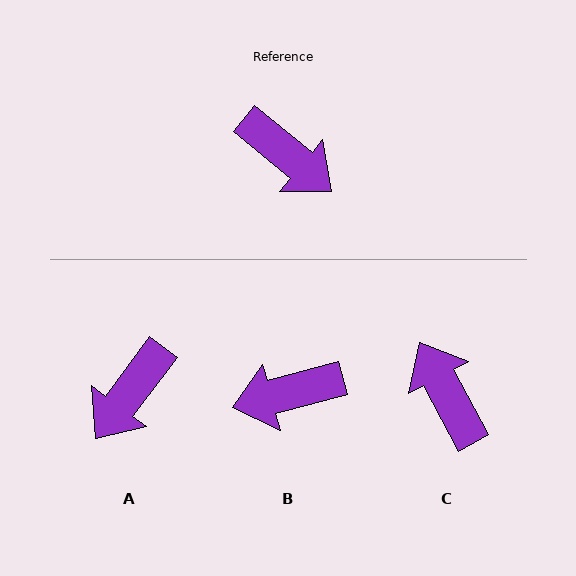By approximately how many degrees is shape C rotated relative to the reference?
Approximately 158 degrees counter-clockwise.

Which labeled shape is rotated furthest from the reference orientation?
C, about 158 degrees away.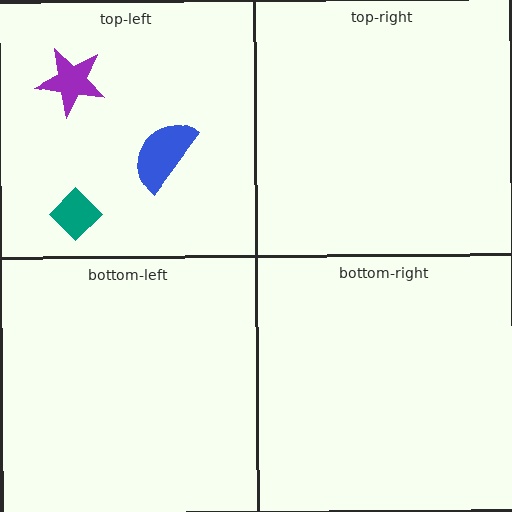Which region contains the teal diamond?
The top-left region.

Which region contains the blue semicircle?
The top-left region.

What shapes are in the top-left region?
The blue semicircle, the purple star, the teal diamond.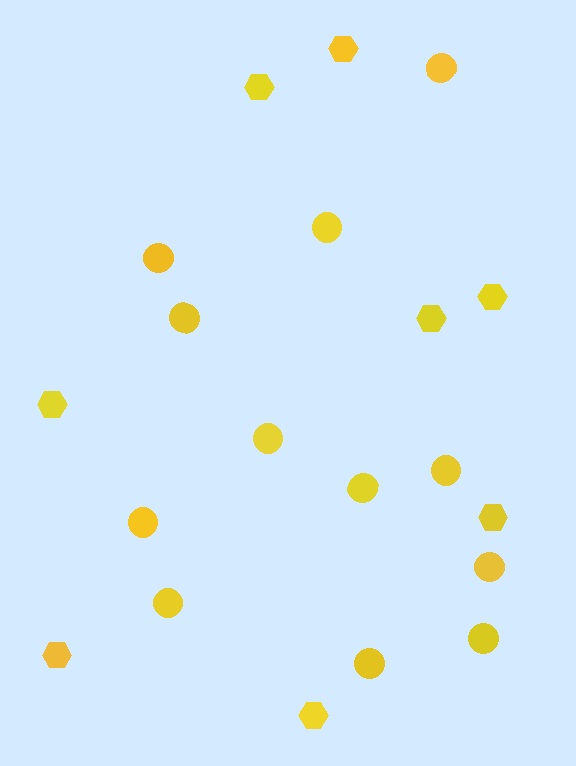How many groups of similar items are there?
There are 2 groups: one group of hexagons (8) and one group of circles (12).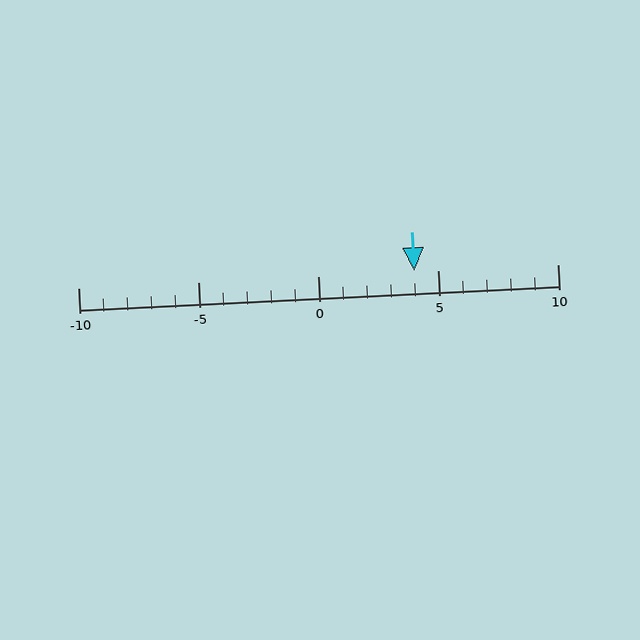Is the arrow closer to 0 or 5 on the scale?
The arrow is closer to 5.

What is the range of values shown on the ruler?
The ruler shows values from -10 to 10.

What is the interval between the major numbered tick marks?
The major tick marks are spaced 5 units apart.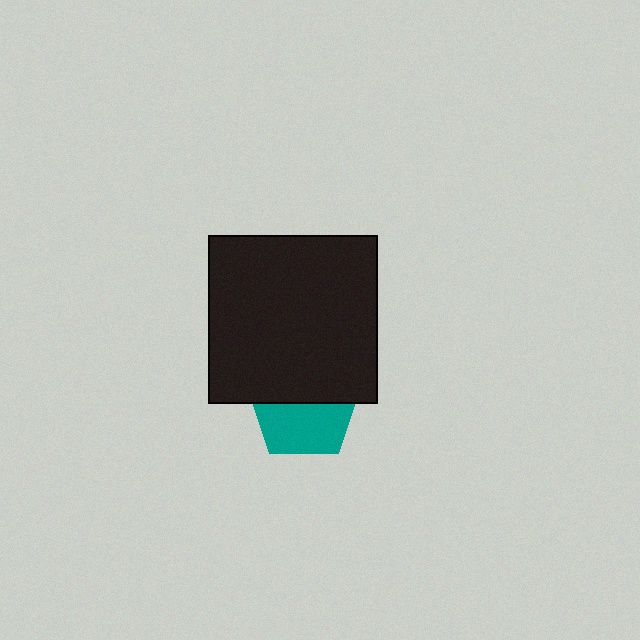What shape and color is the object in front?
The object in front is a black square.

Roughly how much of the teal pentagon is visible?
About half of it is visible (roughly 51%).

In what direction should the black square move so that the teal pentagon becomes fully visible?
The black square should move up. That is the shortest direction to clear the overlap and leave the teal pentagon fully visible.